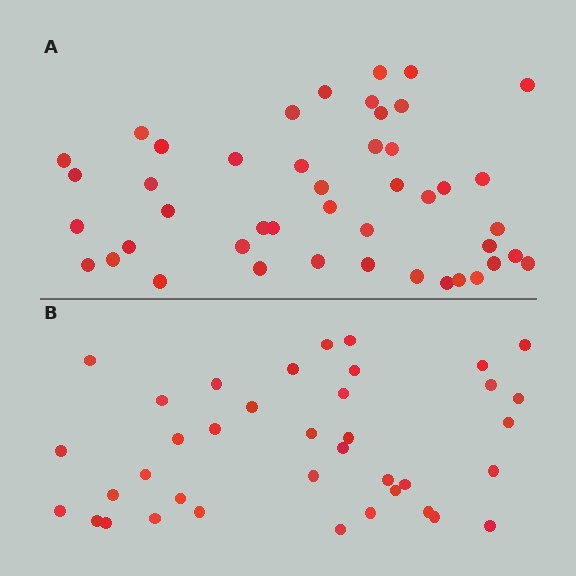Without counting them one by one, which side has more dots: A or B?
Region A (the top region) has more dots.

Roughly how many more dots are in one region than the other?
Region A has roughly 8 or so more dots than region B.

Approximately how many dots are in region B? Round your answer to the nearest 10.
About 40 dots. (The exact count is 38, which rounds to 40.)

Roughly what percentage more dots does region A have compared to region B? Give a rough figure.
About 20% more.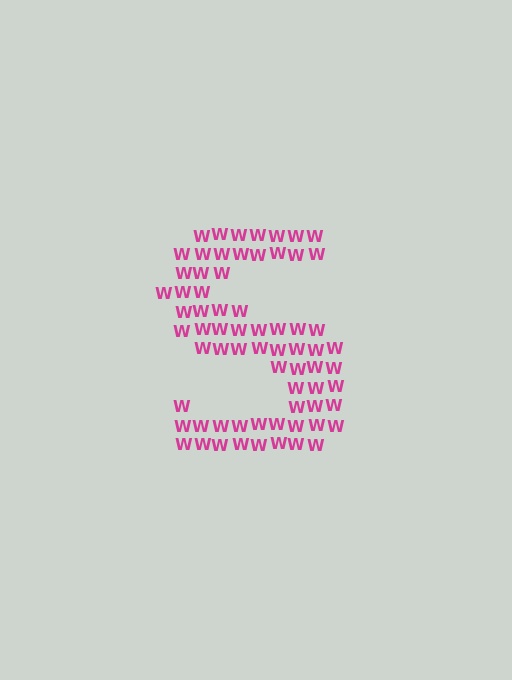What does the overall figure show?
The overall figure shows the letter S.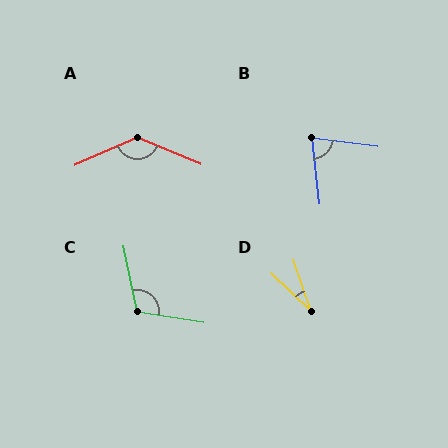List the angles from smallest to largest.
D (27°), B (76°), C (110°), A (133°).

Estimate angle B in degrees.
Approximately 76 degrees.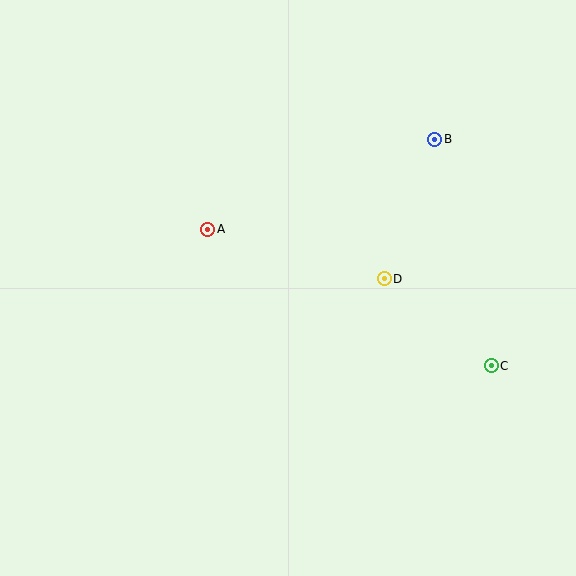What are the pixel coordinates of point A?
Point A is at (208, 229).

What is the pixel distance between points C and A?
The distance between C and A is 315 pixels.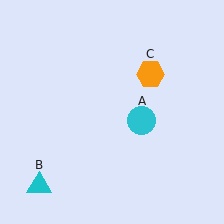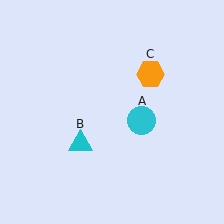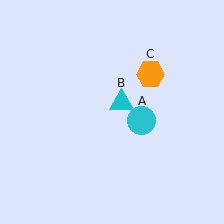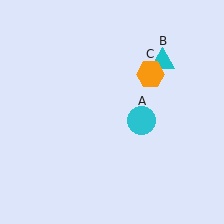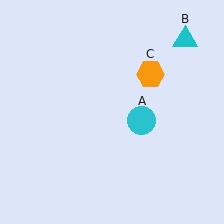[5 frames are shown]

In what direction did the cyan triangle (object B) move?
The cyan triangle (object B) moved up and to the right.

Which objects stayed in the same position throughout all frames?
Cyan circle (object A) and orange hexagon (object C) remained stationary.